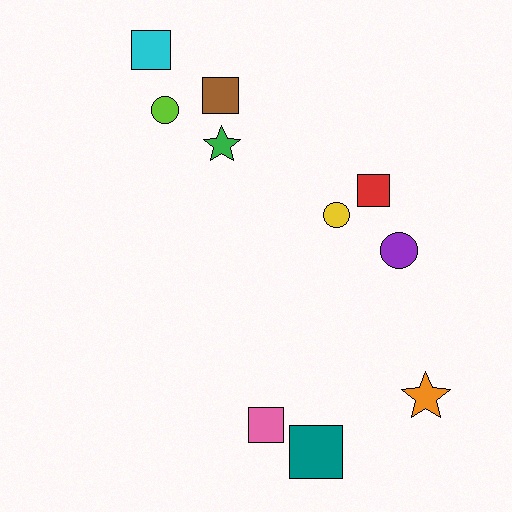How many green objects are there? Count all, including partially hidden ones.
There is 1 green object.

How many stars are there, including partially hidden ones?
There are 2 stars.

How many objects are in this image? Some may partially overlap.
There are 10 objects.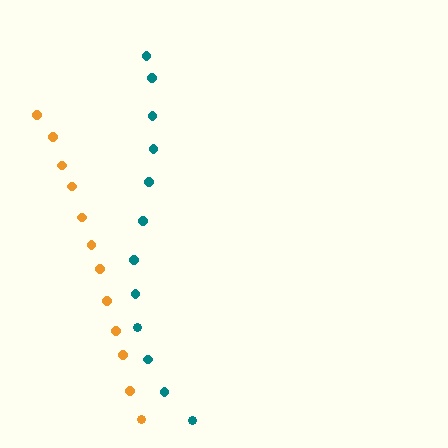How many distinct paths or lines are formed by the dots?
There are 2 distinct paths.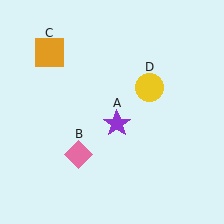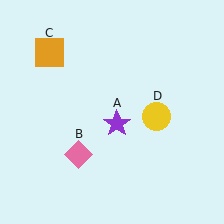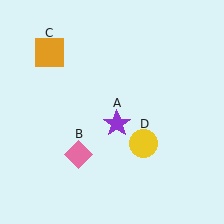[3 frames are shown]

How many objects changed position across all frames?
1 object changed position: yellow circle (object D).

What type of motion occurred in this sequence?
The yellow circle (object D) rotated clockwise around the center of the scene.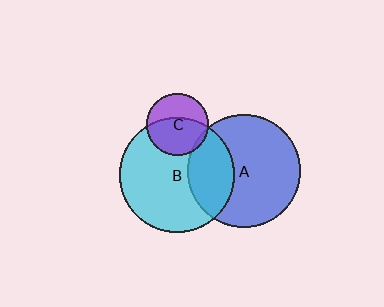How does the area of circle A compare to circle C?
Approximately 3.3 times.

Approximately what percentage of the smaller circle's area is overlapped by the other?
Approximately 30%.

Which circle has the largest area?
Circle B (cyan).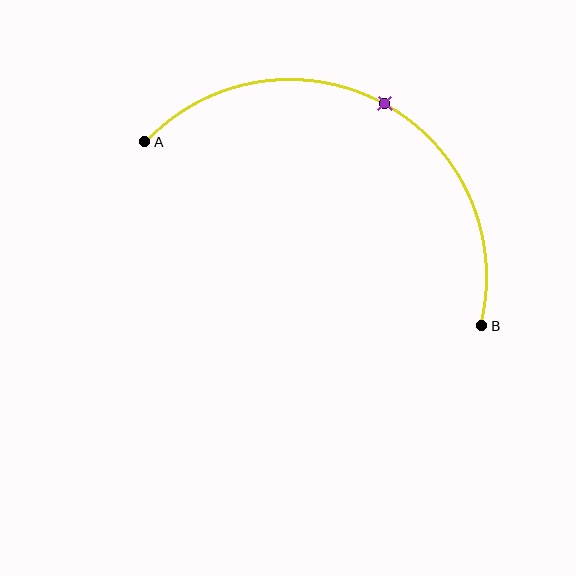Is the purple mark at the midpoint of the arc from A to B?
Yes. The purple mark lies on the arc at equal arc-length from both A and B — it is the arc midpoint.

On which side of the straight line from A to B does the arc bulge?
The arc bulges above the straight line connecting A and B.